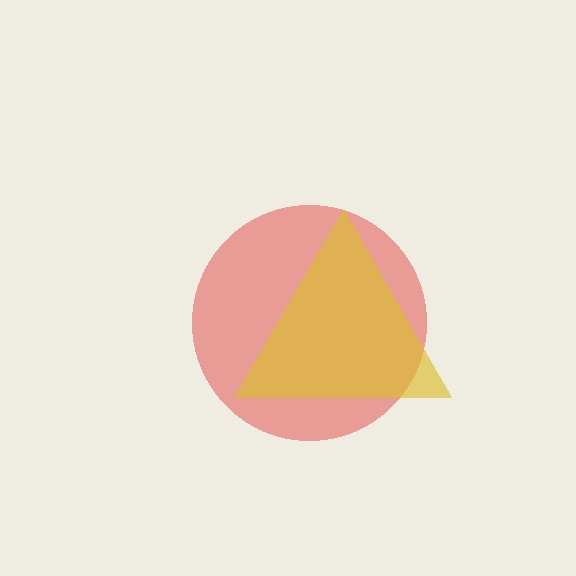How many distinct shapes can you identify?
There are 2 distinct shapes: a red circle, a yellow triangle.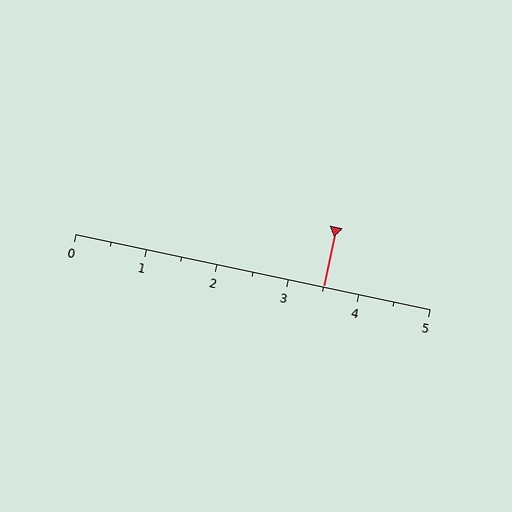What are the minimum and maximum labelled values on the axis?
The axis runs from 0 to 5.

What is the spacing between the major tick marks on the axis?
The major ticks are spaced 1 apart.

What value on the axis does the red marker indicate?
The marker indicates approximately 3.5.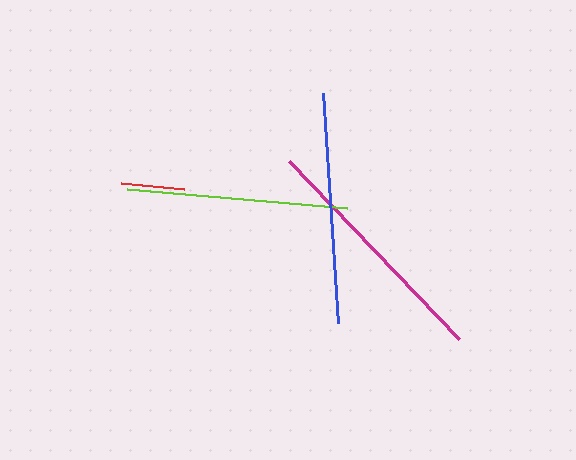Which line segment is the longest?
The magenta line is the longest at approximately 246 pixels.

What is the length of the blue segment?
The blue segment is approximately 230 pixels long.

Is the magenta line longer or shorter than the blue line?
The magenta line is longer than the blue line.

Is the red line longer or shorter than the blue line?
The blue line is longer than the red line.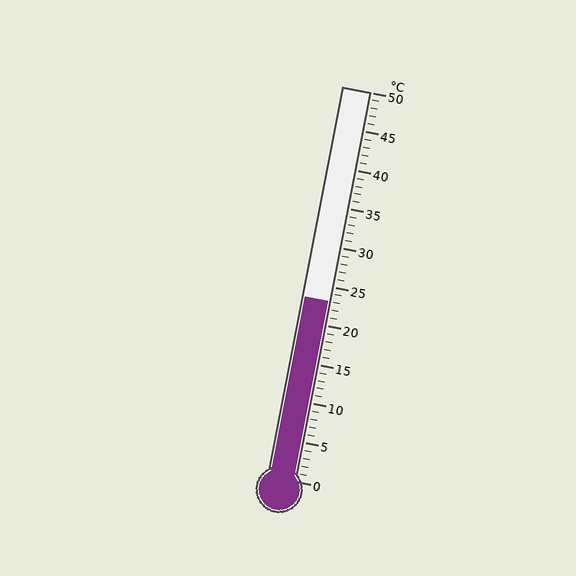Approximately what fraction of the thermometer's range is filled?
The thermometer is filled to approximately 45% of its range.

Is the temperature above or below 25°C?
The temperature is below 25°C.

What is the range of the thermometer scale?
The thermometer scale ranges from 0°C to 50°C.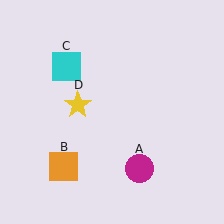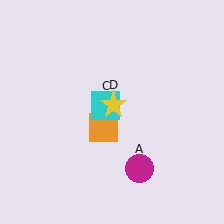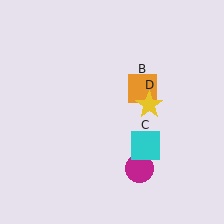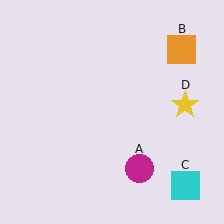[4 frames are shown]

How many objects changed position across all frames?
3 objects changed position: orange square (object B), cyan square (object C), yellow star (object D).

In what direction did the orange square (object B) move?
The orange square (object B) moved up and to the right.